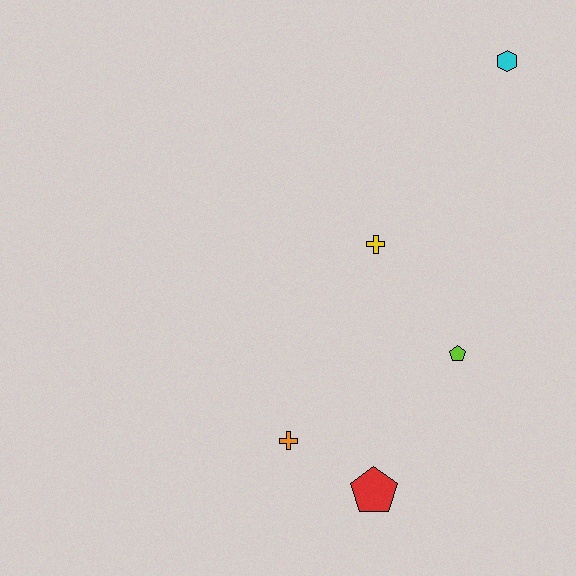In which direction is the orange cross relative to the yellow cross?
The orange cross is below the yellow cross.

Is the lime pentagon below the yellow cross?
Yes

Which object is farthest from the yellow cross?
The red pentagon is farthest from the yellow cross.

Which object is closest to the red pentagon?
The orange cross is closest to the red pentagon.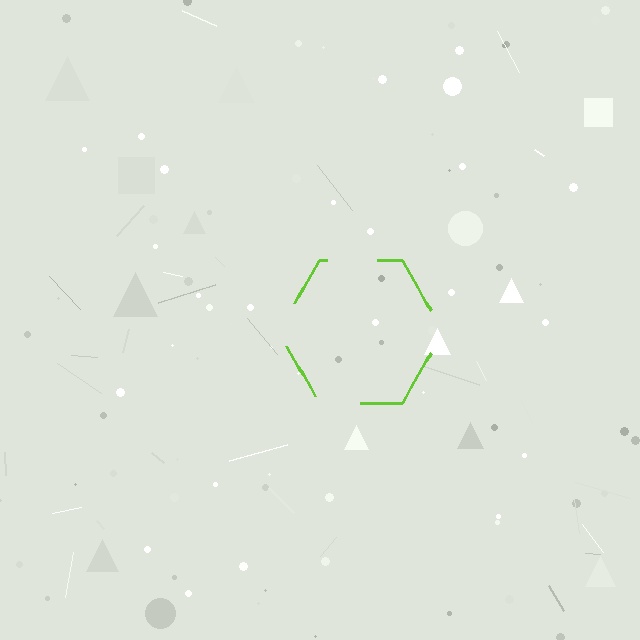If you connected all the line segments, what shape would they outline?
They would outline a hexagon.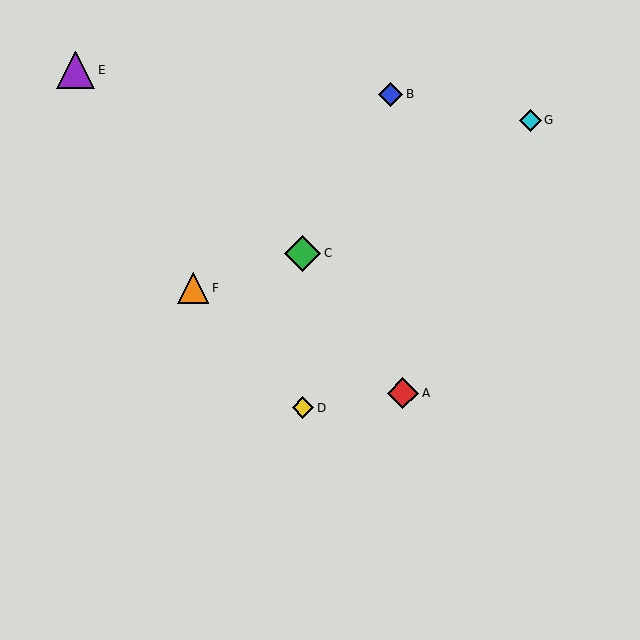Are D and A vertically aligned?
No, D is at x≈303 and A is at x≈403.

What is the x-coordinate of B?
Object B is at x≈391.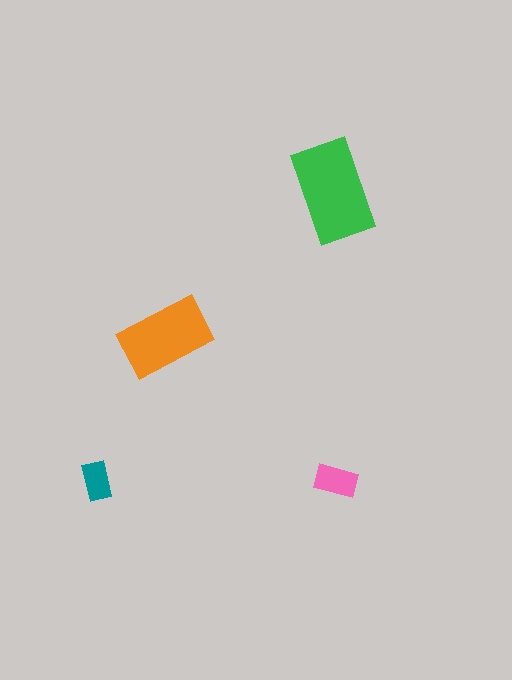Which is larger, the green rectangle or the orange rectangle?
The green one.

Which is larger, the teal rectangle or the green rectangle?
The green one.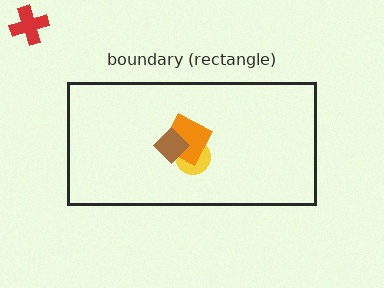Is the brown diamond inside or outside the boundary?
Inside.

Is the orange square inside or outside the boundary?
Inside.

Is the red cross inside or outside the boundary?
Outside.